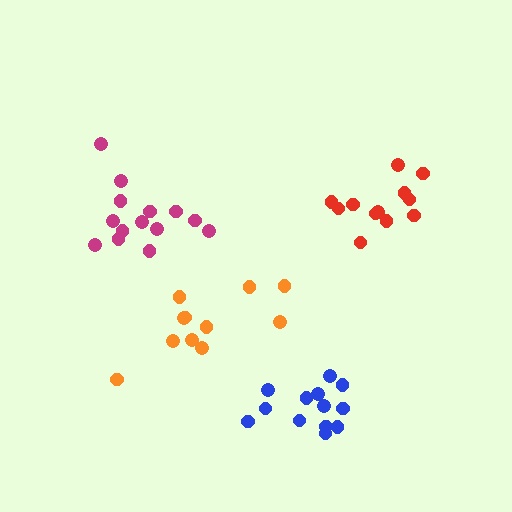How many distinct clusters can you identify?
There are 4 distinct clusters.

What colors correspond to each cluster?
The clusters are colored: blue, magenta, red, orange.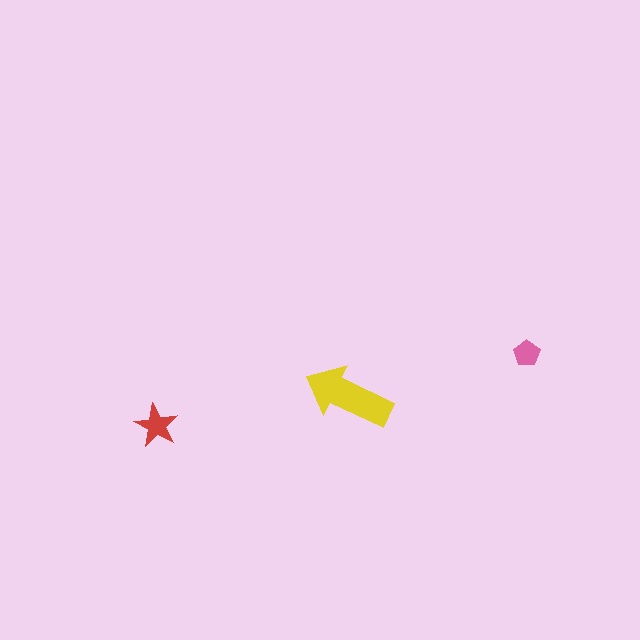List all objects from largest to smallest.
The yellow arrow, the red star, the pink pentagon.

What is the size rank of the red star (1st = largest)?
2nd.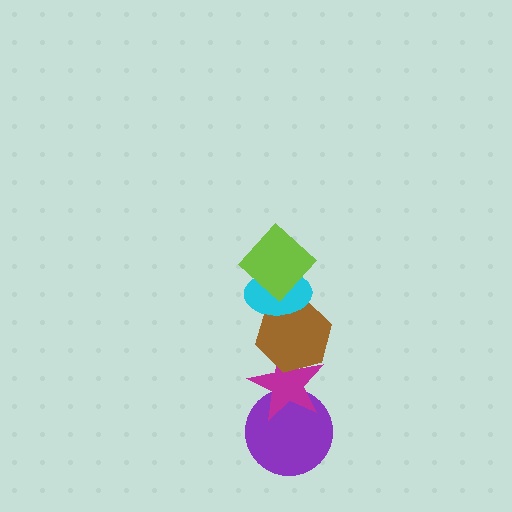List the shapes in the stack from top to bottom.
From top to bottom: the lime diamond, the cyan ellipse, the brown hexagon, the magenta star, the purple circle.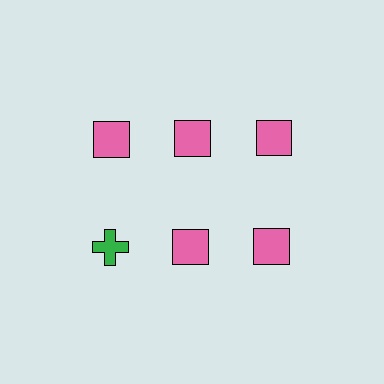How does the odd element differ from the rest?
It differs in both color (green instead of pink) and shape (cross instead of square).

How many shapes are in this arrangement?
There are 6 shapes arranged in a grid pattern.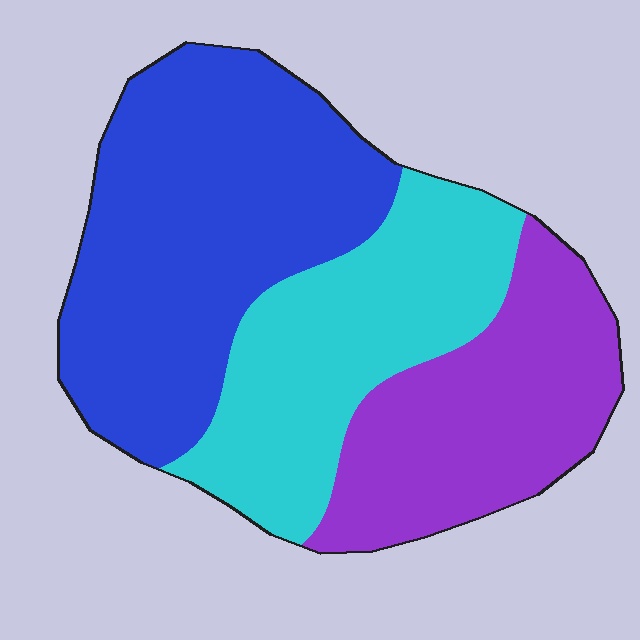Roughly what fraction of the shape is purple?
Purple takes up about one quarter (1/4) of the shape.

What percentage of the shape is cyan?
Cyan takes up between a quarter and a half of the shape.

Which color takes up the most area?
Blue, at roughly 45%.